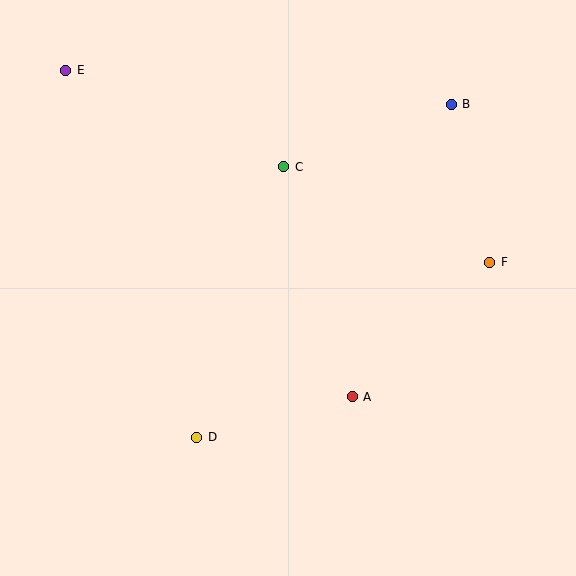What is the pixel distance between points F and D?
The distance between F and D is 341 pixels.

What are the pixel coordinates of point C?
Point C is at (284, 167).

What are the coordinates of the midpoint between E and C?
The midpoint between E and C is at (175, 119).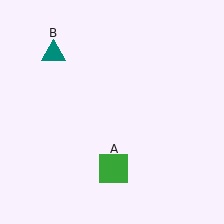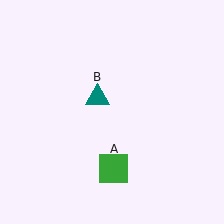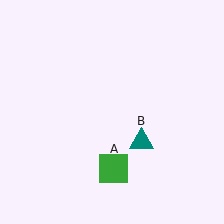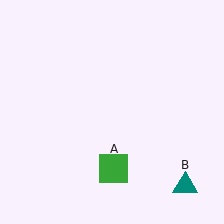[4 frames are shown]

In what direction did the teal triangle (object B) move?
The teal triangle (object B) moved down and to the right.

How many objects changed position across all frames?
1 object changed position: teal triangle (object B).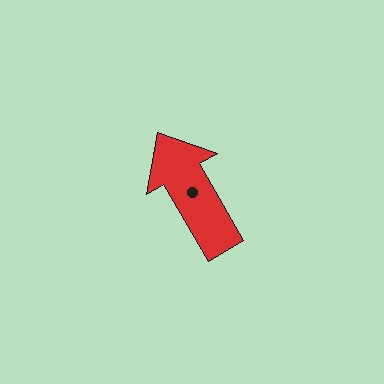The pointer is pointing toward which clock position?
Roughly 11 o'clock.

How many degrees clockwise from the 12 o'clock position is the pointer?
Approximately 330 degrees.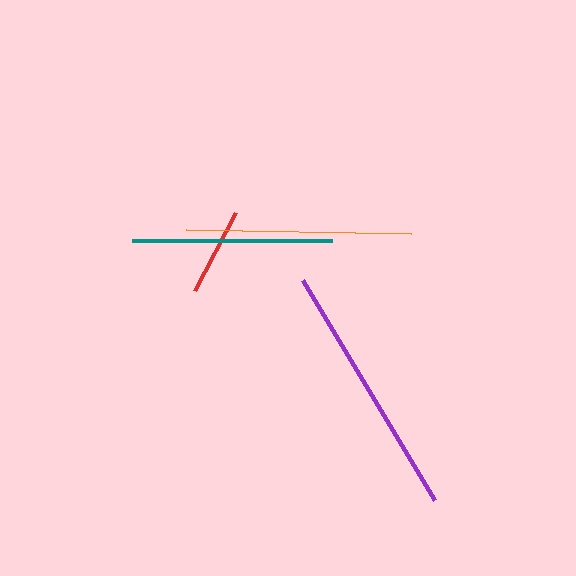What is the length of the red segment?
The red segment is approximately 88 pixels long.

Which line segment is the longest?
The purple line is the longest at approximately 256 pixels.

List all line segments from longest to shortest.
From longest to shortest: purple, orange, teal, red.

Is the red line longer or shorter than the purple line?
The purple line is longer than the red line.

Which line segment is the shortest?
The red line is the shortest at approximately 88 pixels.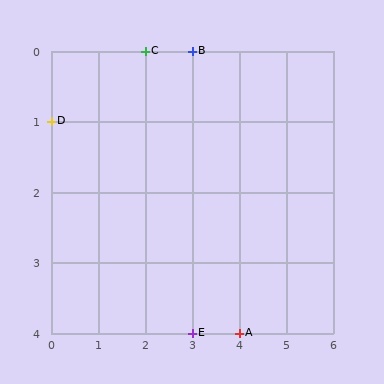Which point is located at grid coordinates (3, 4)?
Point E is at (3, 4).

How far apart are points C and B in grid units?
Points C and B are 1 column apart.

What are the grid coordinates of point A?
Point A is at grid coordinates (4, 4).